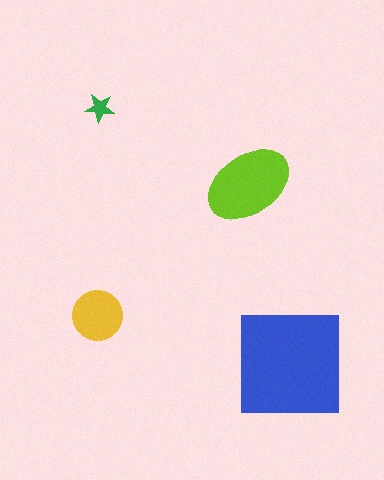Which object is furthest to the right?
The blue square is rightmost.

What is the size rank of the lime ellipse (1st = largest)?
2nd.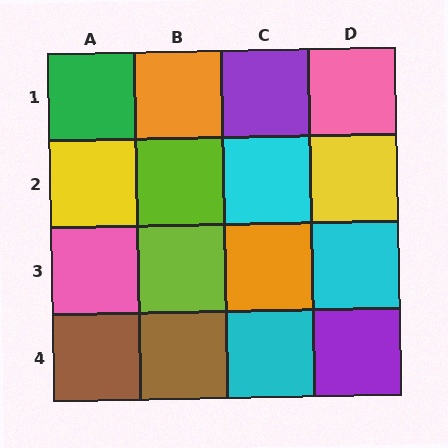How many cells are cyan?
3 cells are cyan.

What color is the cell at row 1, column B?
Orange.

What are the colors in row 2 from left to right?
Yellow, lime, cyan, yellow.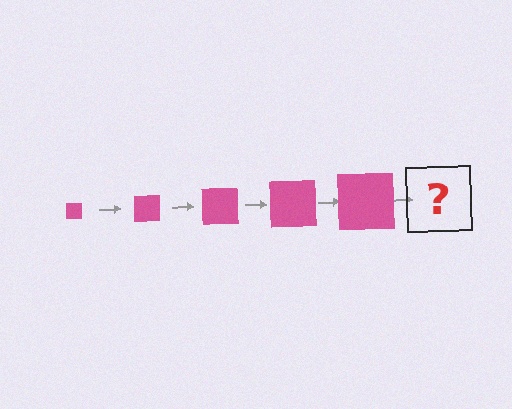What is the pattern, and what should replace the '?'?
The pattern is that the square gets progressively larger each step. The '?' should be a pink square, larger than the previous one.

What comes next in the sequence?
The next element should be a pink square, larger than the previous one.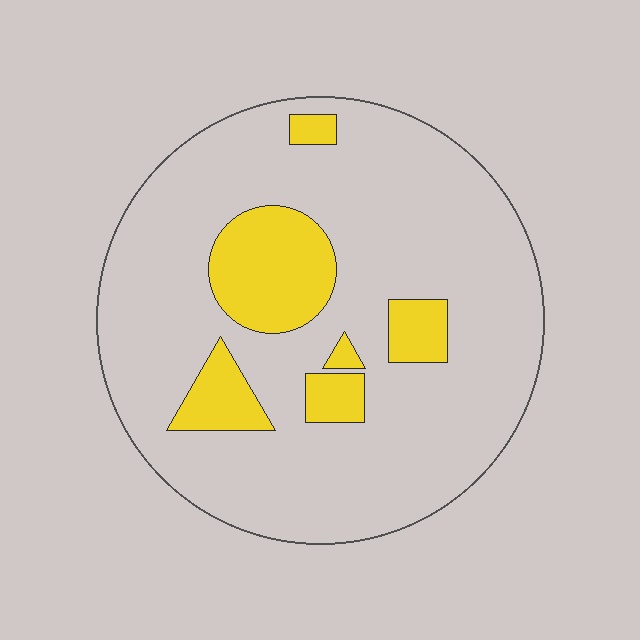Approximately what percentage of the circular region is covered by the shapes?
Approximately 15%.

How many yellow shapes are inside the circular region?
6.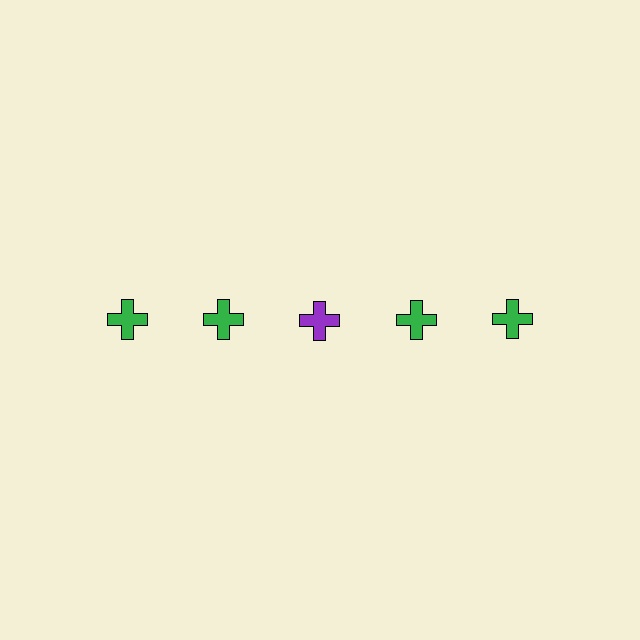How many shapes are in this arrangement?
There are 5 shapes arranged in a grid pattern.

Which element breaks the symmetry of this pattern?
The purple cross in the top row, center column breaks the symmetry. All other shapes are green crosses.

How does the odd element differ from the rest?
It has a different color: purple instead of green.